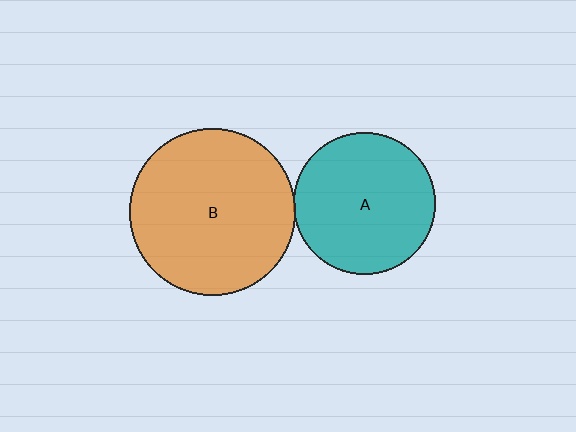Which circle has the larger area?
Circle B (orange).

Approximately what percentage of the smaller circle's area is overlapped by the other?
Approximately 5%.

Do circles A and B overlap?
Yes.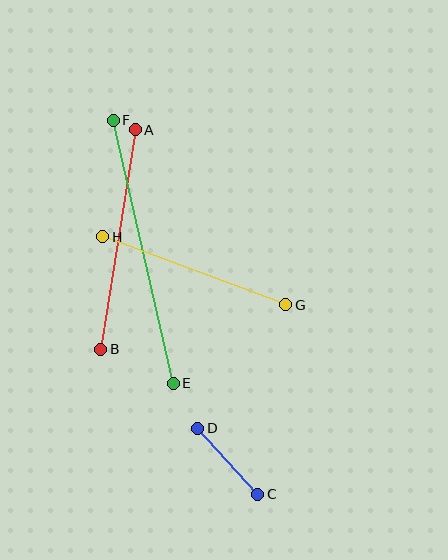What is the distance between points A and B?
The distance is approximately 222 pixels.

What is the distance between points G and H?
The distance is approximately 195 pixels.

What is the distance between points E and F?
The distance is approximately 269 pixels.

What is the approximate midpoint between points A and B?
The midpoint is at approximately (118, 240) pixels.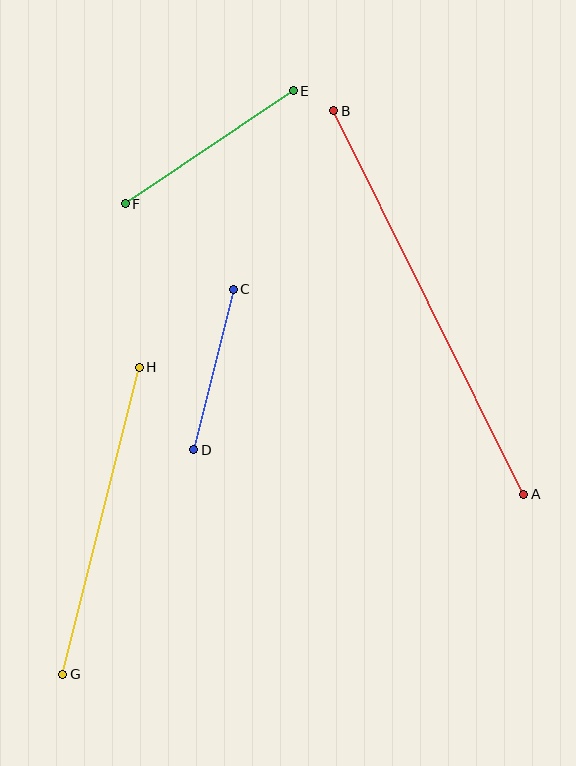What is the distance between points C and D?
The distance is approximately 166 pixels.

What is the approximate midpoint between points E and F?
The midpoint is at approximately (209, 147) pixels.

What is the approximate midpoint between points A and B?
The midpoint is at approximately (429, 303) pixels.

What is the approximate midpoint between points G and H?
The midpoint is at approximately (101, 521) pixels.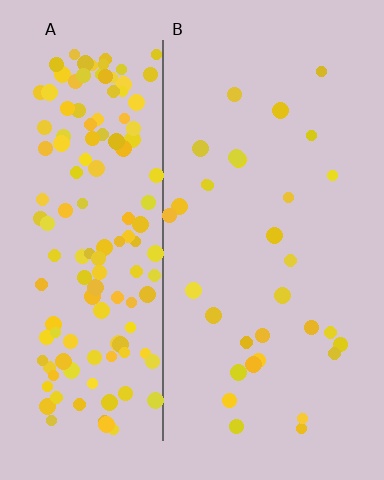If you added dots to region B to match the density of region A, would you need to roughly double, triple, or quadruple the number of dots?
Approximately quadruple.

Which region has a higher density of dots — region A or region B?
A (the left).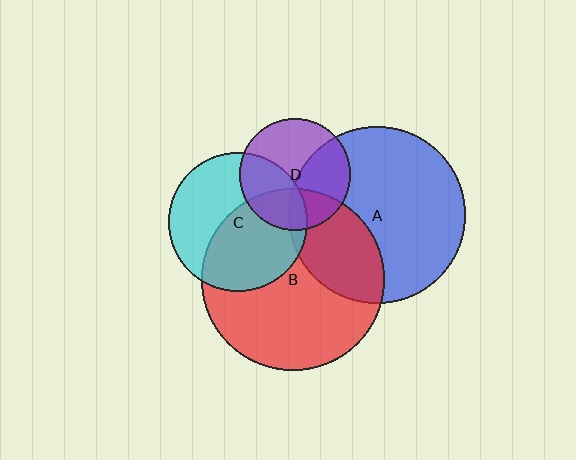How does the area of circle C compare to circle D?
Approximately 1.5 times.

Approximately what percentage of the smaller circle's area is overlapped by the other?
Approximately 40%.